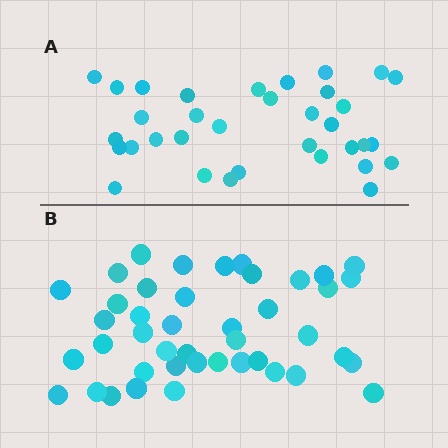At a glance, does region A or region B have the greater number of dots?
Region B (the bottom region) has more dots.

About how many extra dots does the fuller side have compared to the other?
Region B has roughly 8 or so more dots than region A.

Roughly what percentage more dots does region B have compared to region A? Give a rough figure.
About 25% more.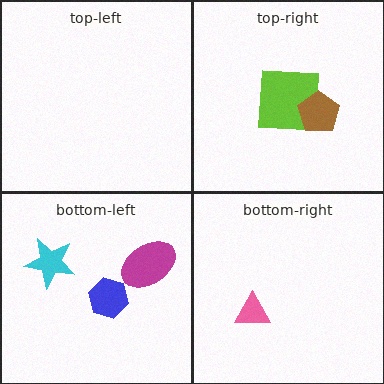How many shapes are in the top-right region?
2.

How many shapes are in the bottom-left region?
3.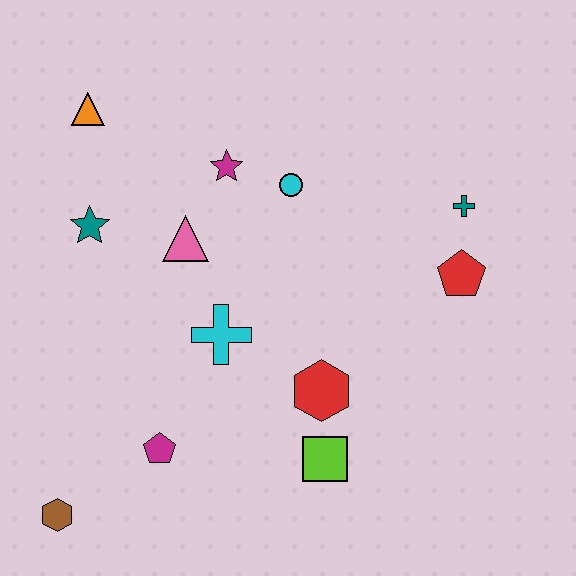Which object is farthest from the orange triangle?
The lime square is farthest from the orange triangle.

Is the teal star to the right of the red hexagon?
No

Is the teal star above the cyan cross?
Yes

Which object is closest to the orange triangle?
The teal star is closest to the orange triangle.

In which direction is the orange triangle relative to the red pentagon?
The orange triangle is to the left of the red pentagon.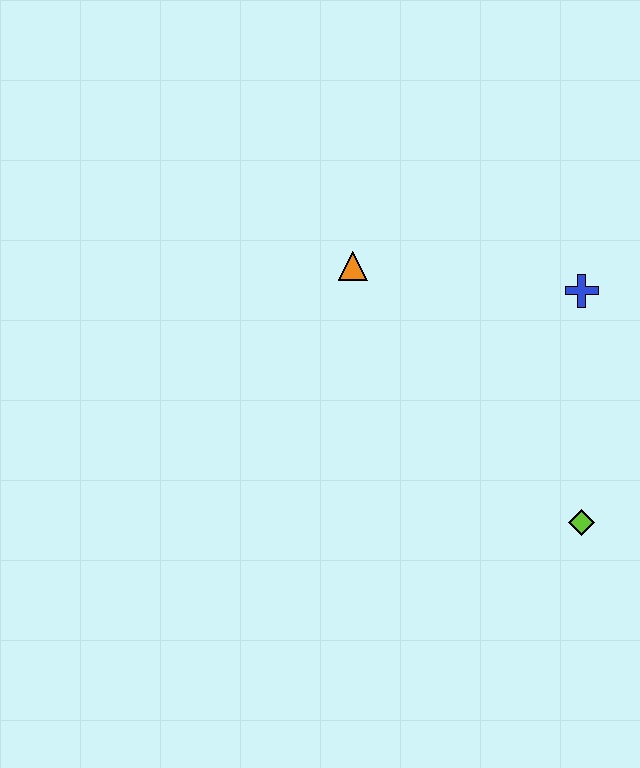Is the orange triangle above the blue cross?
Yes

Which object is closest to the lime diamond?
The blue cross is closest to the lime diamond.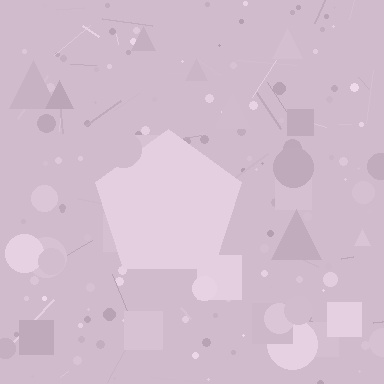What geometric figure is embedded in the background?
A pentagon is embedded in the background.